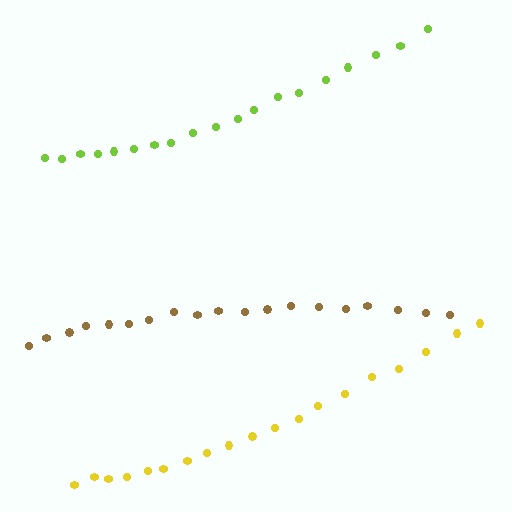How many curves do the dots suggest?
There are 3 distinct paths.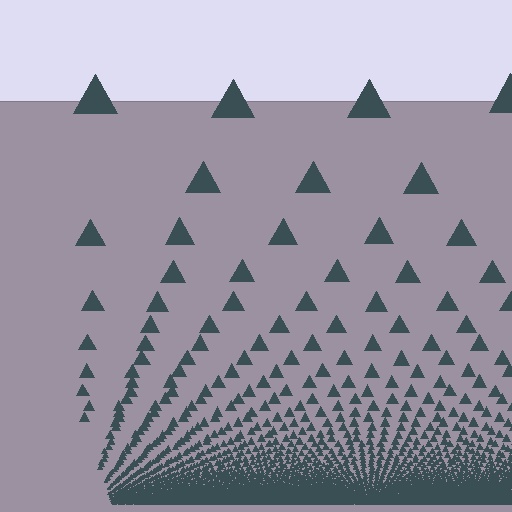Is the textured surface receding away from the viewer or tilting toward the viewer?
The surface appears to tilt toward the viewer. Texture elements get larger and sparser toward the top.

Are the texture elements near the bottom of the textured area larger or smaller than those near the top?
Smaller. The gradient is inverted — elements near the bottom are smaller and denser.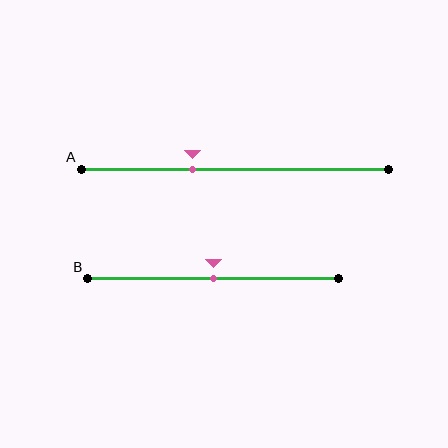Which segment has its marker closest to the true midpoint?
Segment B has its marker closest to the true midpoint.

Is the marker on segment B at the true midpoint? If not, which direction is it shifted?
Yes, the marker on segment B is at the true midpoint.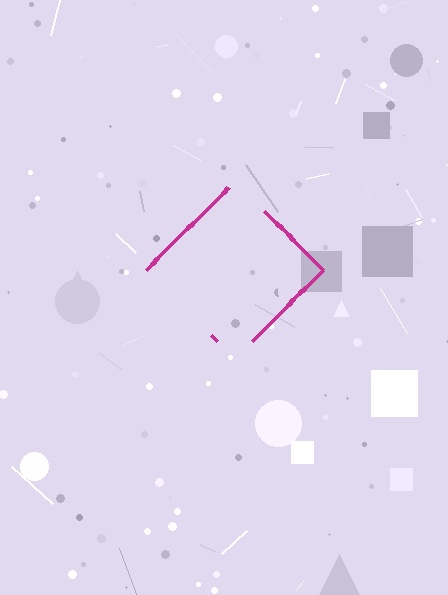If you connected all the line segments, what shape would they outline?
They would outline a diamond.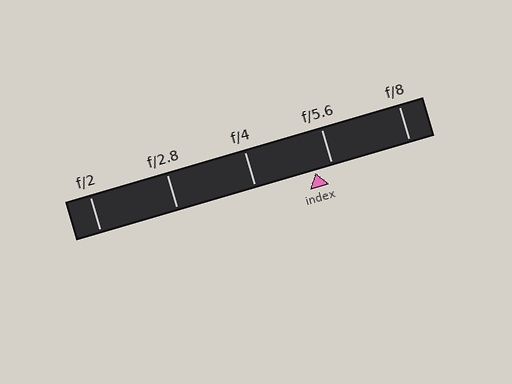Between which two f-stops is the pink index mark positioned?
The index mark is between f/4 and f/5.6.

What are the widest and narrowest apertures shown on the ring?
The widest aperture shown is f/2 and the narrowest is f/8.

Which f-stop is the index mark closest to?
The index mark is closest to f/5.6.